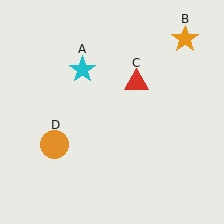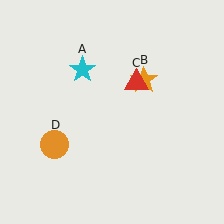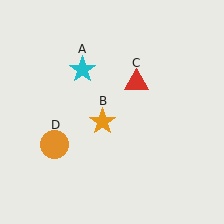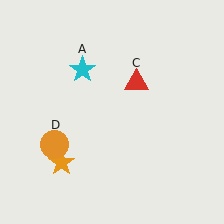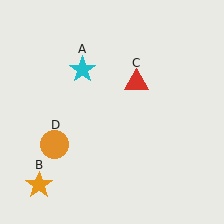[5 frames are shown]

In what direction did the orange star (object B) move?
The orange star (object B) moved down and to the left.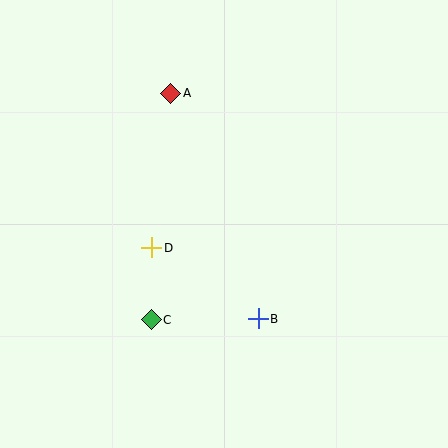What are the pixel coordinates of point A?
Point A is at (171, 93).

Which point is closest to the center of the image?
Point D at (152, 248) is closest to the center.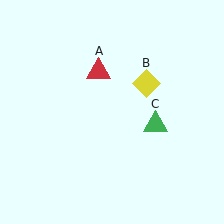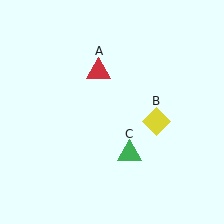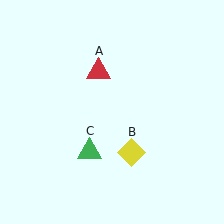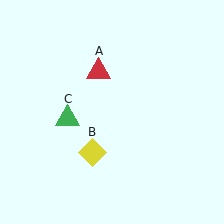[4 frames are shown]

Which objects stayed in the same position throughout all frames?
Red triangle (object A) remained stationary.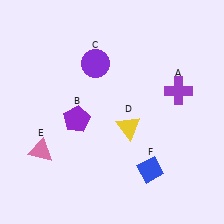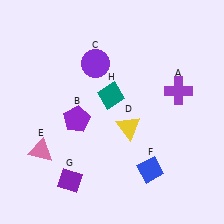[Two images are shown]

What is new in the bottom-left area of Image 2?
A purple diamond (G) was added in the bottom-left area of Image 2.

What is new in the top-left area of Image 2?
A teal diamond (H) was added in the top-left area of Image 2.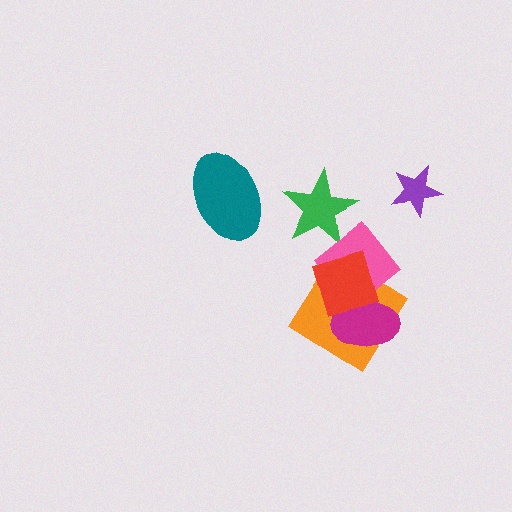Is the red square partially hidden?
No, no other shape covers it.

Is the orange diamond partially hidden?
Yes, it is partially covered by another shape.